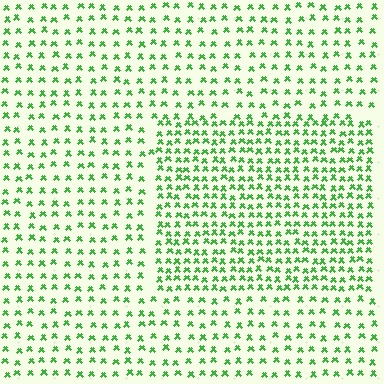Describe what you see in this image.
The image contains small green elements arranged at two different densities. A rectangle-shaped region is visible where the elements are more densely packed than the surrounding area.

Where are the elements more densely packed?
The elements are more densely packed inside the rectangle boundary.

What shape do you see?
I see a rectangle.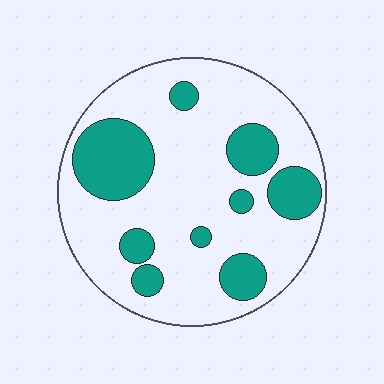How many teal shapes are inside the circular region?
9.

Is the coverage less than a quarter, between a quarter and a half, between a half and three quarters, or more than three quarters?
Between a quarter and a half.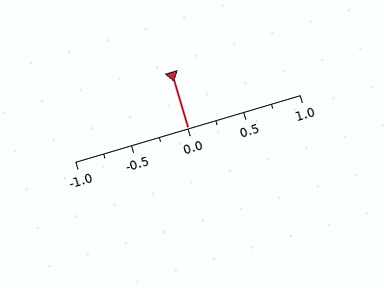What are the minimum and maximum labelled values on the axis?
The axis runs from -1.0 to 1.0.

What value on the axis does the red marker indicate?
The marker indicates approximately 0.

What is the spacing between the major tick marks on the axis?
The major ticks are spaced 0.5 apart.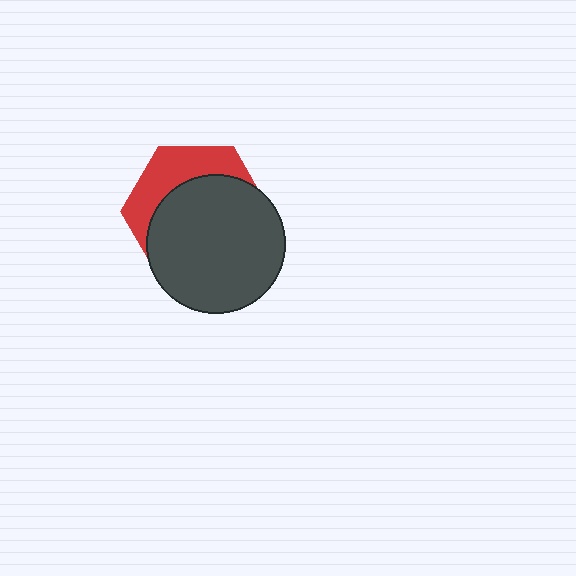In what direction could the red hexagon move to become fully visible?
The red hexagon could move up. That would shift it out from behind the dark gray circle entirely.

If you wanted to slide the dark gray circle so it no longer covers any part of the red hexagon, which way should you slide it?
Slide it down — that is the most direct way to separate the two shapes.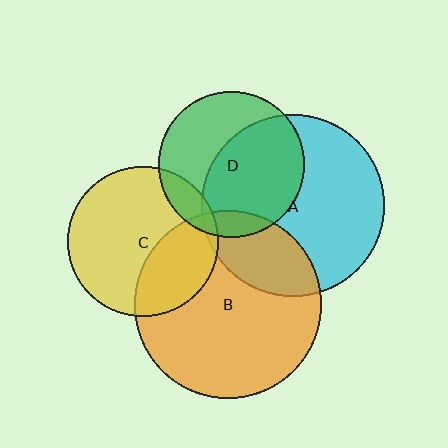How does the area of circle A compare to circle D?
Approximately 1.6 times.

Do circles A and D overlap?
Yes.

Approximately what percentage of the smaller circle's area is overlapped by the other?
Approximately 55%.